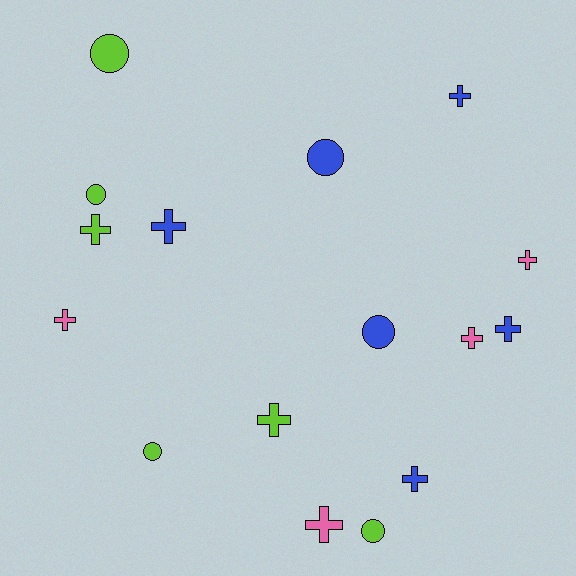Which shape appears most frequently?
Cross, with 10 objects.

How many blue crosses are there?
There are 4 blue crosses.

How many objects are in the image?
There are 16 objects.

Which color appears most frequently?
Blue, with 6 objects.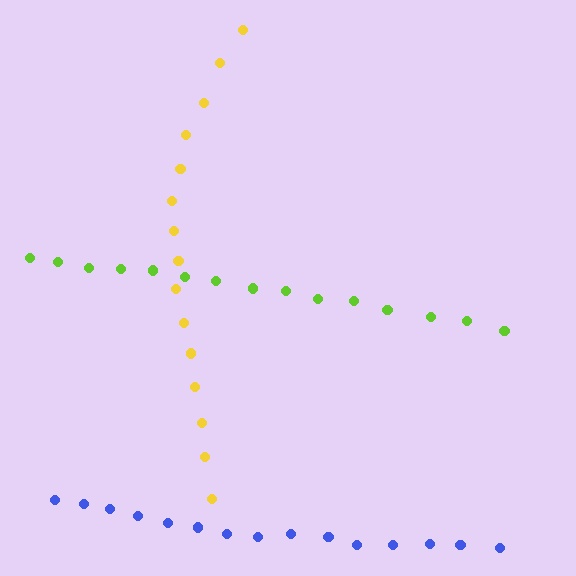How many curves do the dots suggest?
There are 3 distinct paths.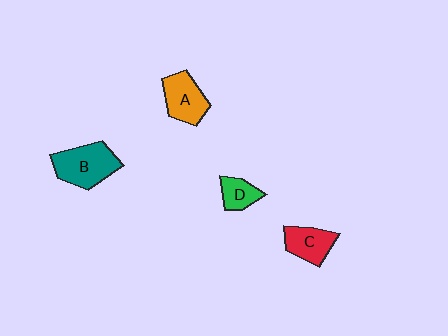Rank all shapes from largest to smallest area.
From largest to smallest: B (teal), A (orange), C (red), D (green).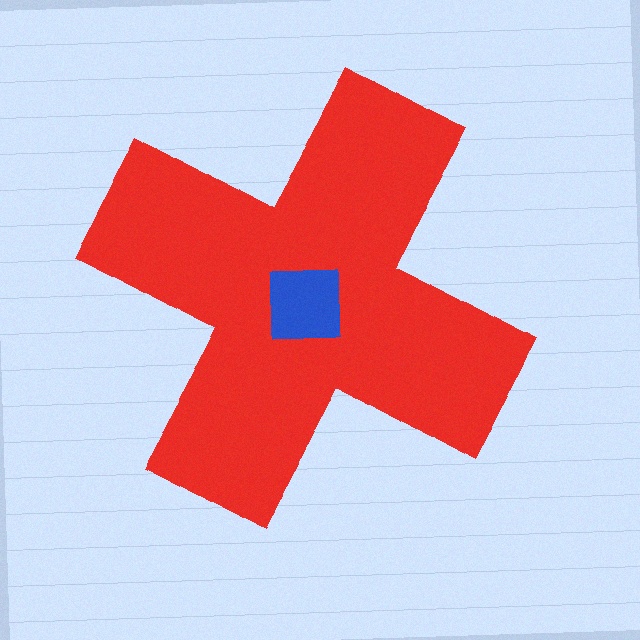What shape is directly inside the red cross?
The blue square.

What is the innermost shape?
The blue square.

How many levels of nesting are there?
2.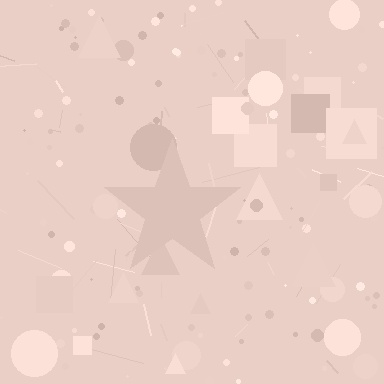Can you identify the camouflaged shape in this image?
The camouflaged shape is a star.